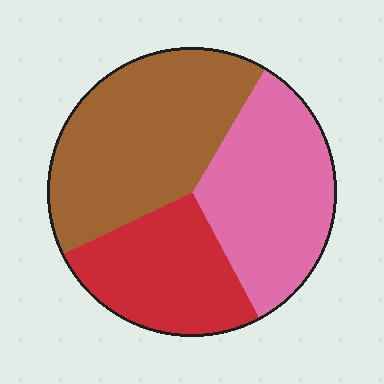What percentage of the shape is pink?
Pink covers roughly 35% of the shape.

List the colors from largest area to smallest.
From largest to smallest: brown, pink, red.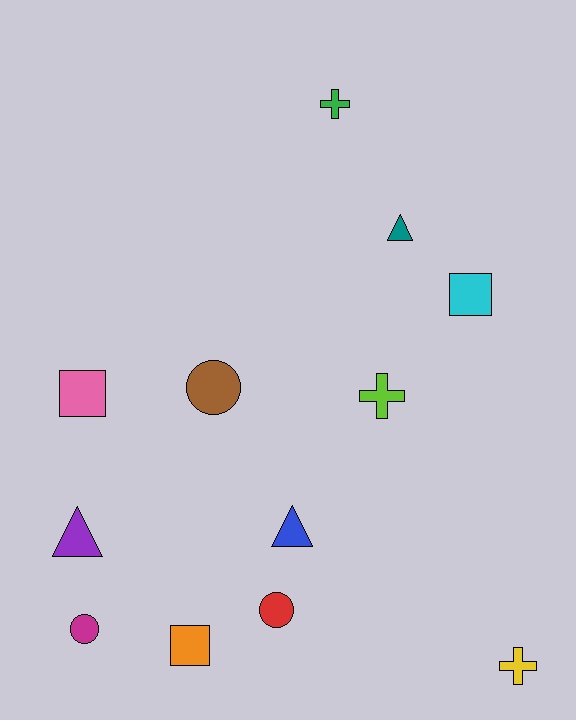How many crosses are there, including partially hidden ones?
There are 3 crosses.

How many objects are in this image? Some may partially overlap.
There are 12 objects.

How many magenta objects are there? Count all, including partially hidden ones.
There is 1 magenta object.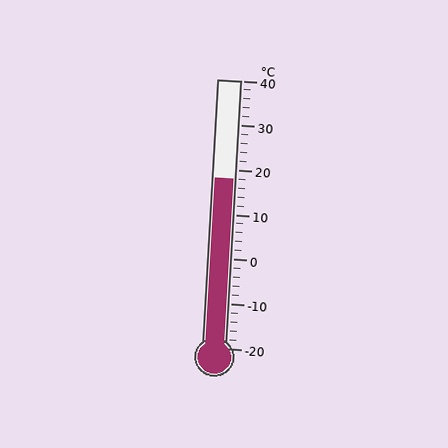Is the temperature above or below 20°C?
The temperature is below 20°C.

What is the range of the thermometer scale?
The thermometer scale ranges from -20°C to 40°C.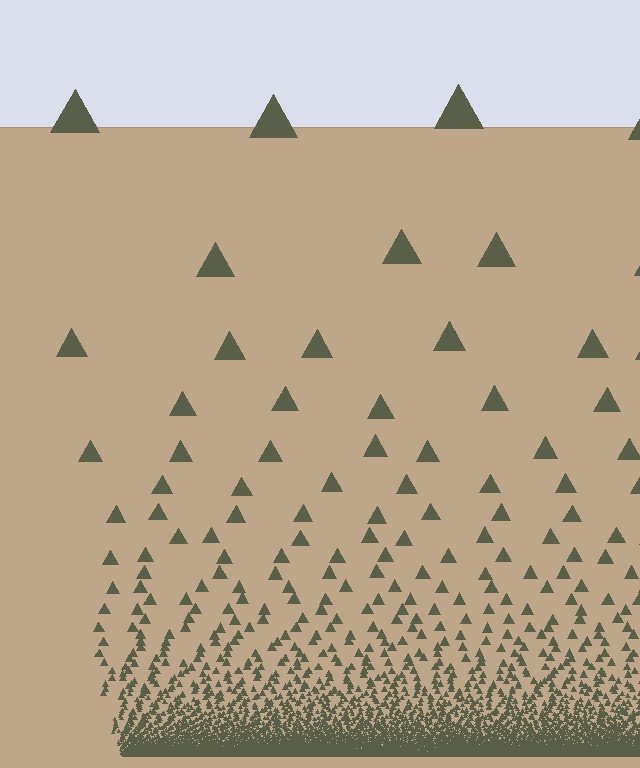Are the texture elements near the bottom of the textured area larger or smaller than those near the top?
Smaller. The gradient is inverted — elements near the bottom are smaller and denser.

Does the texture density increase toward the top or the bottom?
Density increases toward the bottom.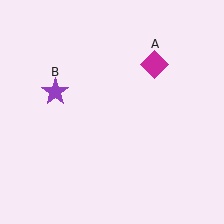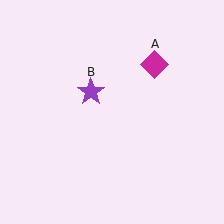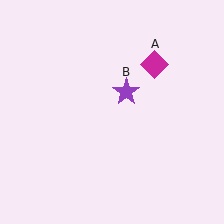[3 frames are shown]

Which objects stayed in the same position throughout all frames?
Magenta diamond (object A) remained stationary.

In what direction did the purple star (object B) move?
The purple star (object B) moved right.